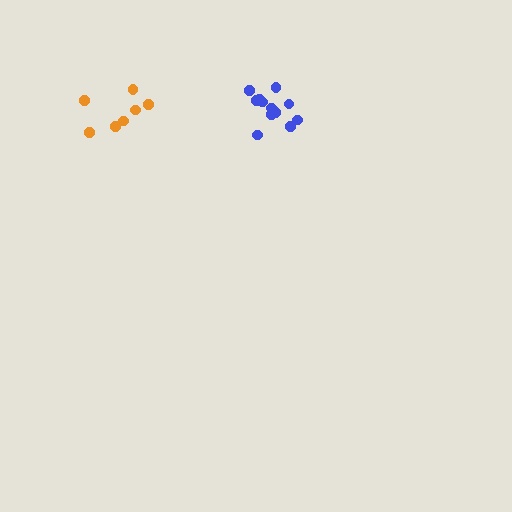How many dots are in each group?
Group 1: 7 dots, Group 2: 12 dots (19 total).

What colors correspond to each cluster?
The clusters are colored: orange, blue.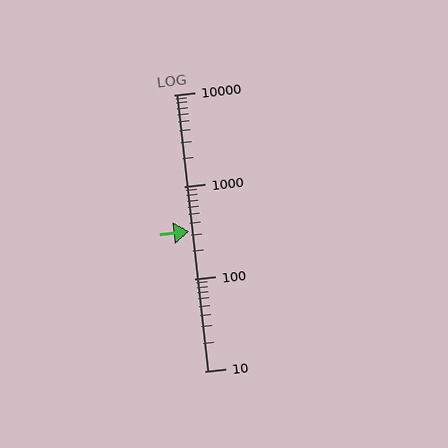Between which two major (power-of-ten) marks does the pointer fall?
The pointer is between 100 and 1000.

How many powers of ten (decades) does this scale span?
The scale spans 3 decades, from 10 to 10000.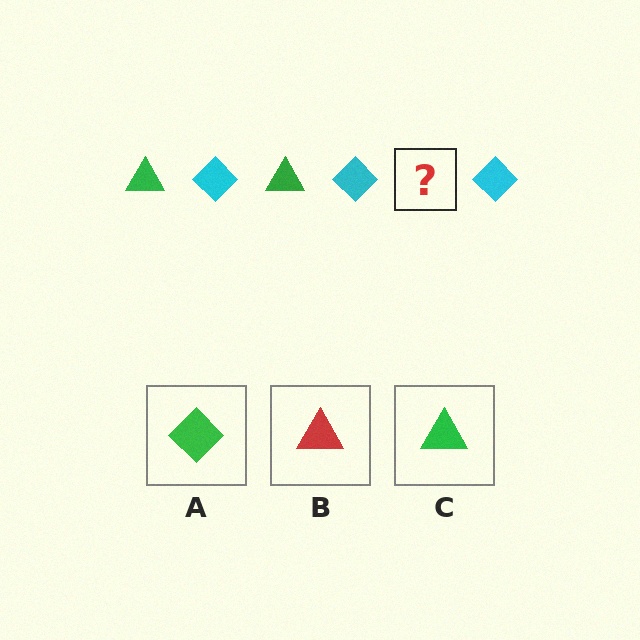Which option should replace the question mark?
Option C.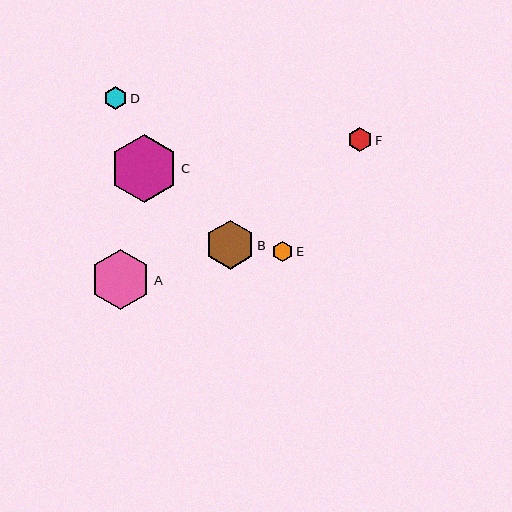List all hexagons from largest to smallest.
From largest to smallest: C, A, B, F, D, E.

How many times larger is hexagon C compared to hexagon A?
Hexagon C is approximately 1.1 times the size of hexagon A.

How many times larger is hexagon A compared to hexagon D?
Hexagon A is approximately 2.6 times the size of hexagon D.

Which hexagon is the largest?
Hexagon C is the largest with a size of approximately 68 pixels.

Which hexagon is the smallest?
Hexagon E is the smallest with a size of approximately 20 pixels.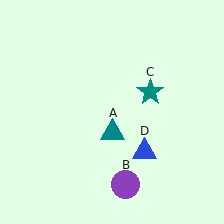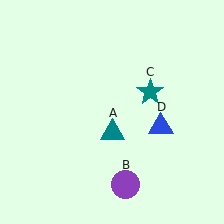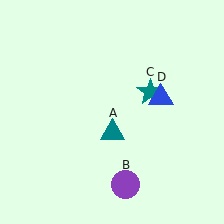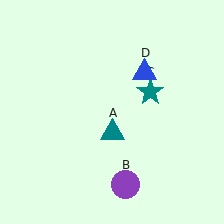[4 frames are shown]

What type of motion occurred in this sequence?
The blue triangle (object D) rotated counterclockwise around the center of the scene.